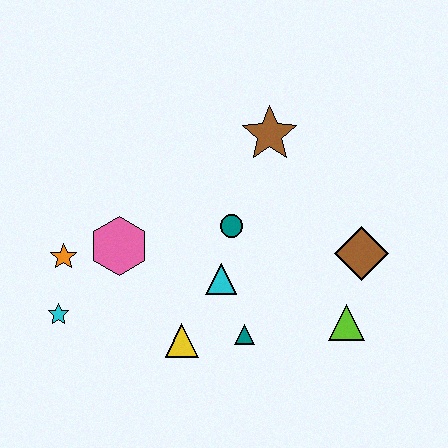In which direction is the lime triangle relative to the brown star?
The lime triangle is below the brown star.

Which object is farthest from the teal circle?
The cyan star is farthest from the teal circle.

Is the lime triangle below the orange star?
Yes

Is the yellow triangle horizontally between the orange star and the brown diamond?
Yes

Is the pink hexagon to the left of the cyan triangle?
Yes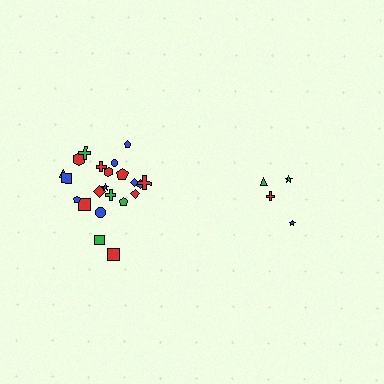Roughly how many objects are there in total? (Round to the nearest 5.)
Roughly 25 objects in total.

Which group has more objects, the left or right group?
The left group.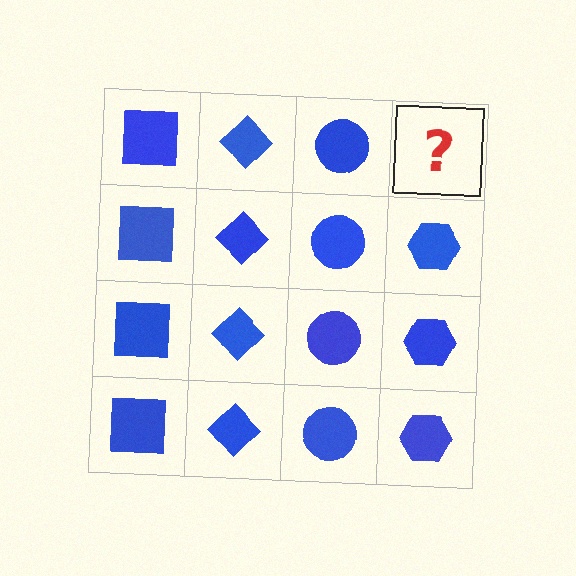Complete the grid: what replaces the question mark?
The question mark should be replaced with a blue hexagon.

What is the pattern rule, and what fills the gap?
The rule is that each column has a consistent shape. The gap should be filled with a blue hexagon.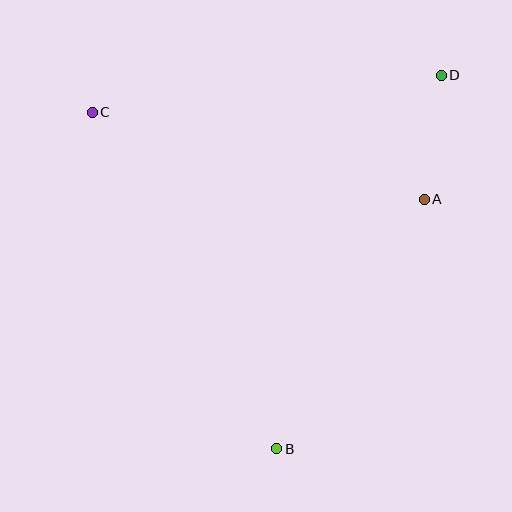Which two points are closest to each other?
Points A and D are closest to each other.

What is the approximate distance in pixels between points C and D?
The distance between C and D is approximately 351 pixels.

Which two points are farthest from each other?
Points B and D are farthest from each other.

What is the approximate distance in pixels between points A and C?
The distance between A and C is approximately 343 pixels.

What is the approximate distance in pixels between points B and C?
The distance between B and C is approximately 384 pixels.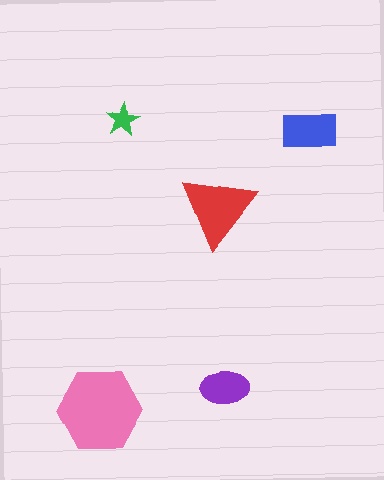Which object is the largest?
The pink hexagon.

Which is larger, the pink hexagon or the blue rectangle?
The pink hexagon.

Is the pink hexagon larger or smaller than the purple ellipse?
Larger.